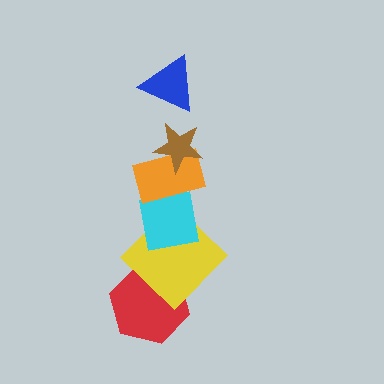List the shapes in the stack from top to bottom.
From top to bottom: the blue triangle, the brown star, the orange rectangle, the cyan square, the yellow diamond, the red hexagon.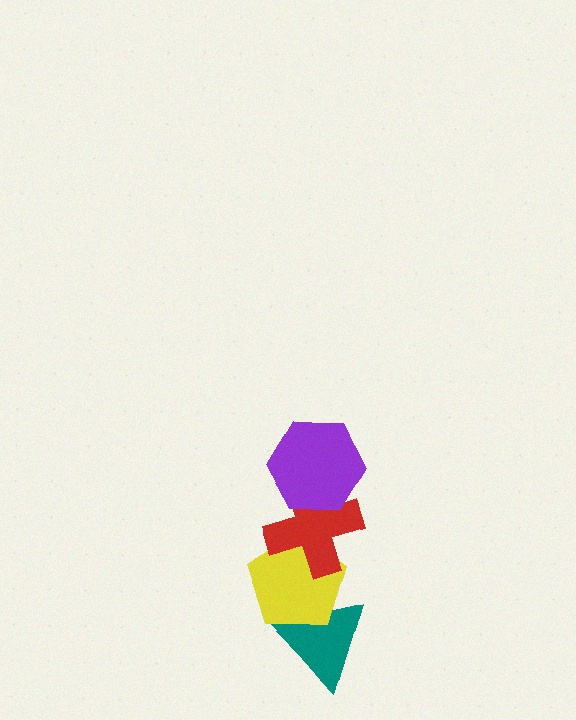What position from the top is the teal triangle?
The teal triangle is 4th from the top.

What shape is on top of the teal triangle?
The yellow pentagon is on top of the teal triangle.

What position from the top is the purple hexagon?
The purple hexagon is 1st from the top.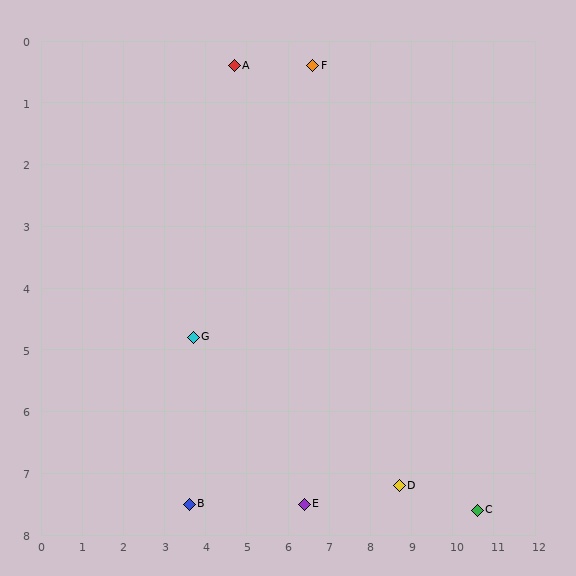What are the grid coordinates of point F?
Point F is at approximately (6.6, 0.4).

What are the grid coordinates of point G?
Point G is at approximately (3.7, 4.8).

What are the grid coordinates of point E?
Point E is at approximately (6.4, 7.5).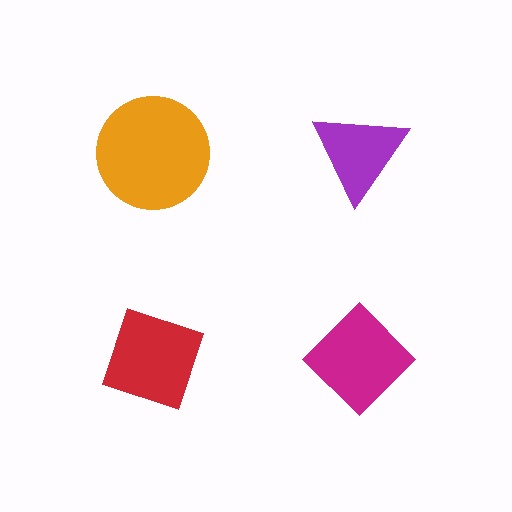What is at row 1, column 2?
A purple triangle.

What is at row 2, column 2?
A magenta diamond.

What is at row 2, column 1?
A red diamond.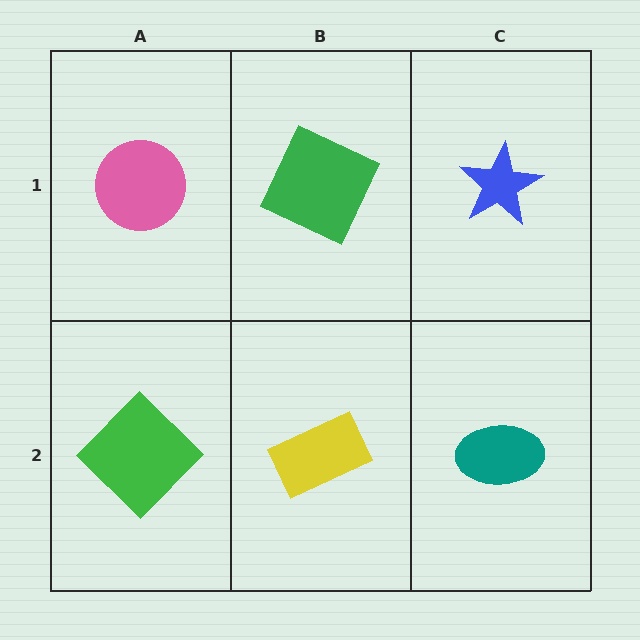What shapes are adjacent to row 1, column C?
A teal ellipse (row 2, column C), a green square (row 1, column B).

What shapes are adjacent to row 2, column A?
A pink circle (row 1, column A), a yellow rectangle (row 2, column B).